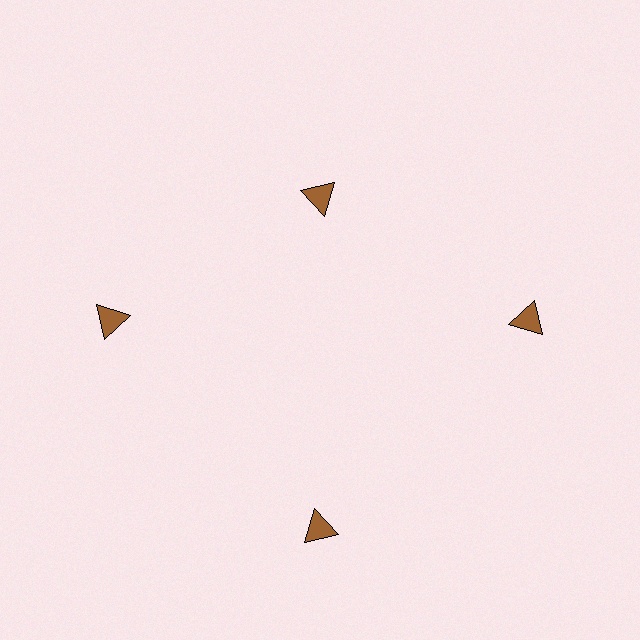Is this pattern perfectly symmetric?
No. The 4 brown triangles are arranged in a ring, but one element near the 12 o'clock position is pulled inward toward the center, breaking the 4-fold rotational symmetry.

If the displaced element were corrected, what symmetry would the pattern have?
It would have 4-fold rotational symmetry — the pattern would map onto itself every 90 degrees.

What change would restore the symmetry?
The symmetry would be restored by moving it outward, back onto the ring so that all 4 triangles sit at equal angles and equal distance from the center.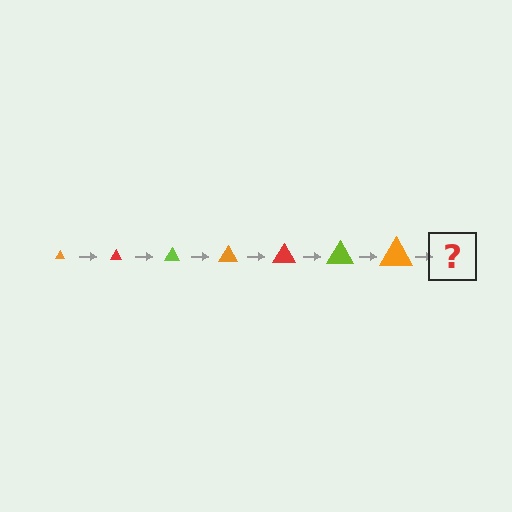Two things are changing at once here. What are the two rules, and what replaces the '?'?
The two rules are that the triangle grows larger each step and the color cycles through orange, red, and lime. The '?' should be a red triangle, larger than the previous one.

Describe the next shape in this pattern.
It should be a red triangle, larger than the previous one.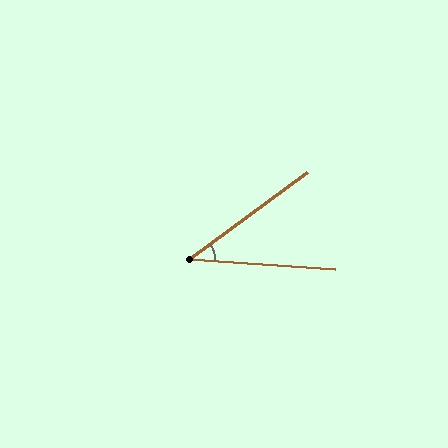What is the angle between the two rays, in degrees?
Approximately 41 degrees.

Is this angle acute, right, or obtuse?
It is acute.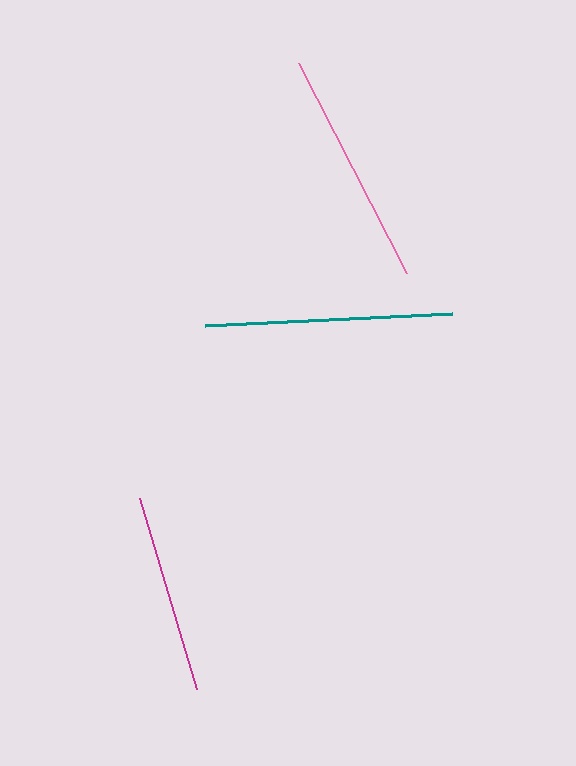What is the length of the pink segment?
The pink segment is approximately 236 pixels long.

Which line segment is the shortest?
The magenta line is the shortest at approximately 199 pixels.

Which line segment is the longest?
The teal line is the longest at approximately 248 pixels.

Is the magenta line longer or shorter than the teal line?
The teal line is longer than the magenta line.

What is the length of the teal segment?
The teal segment is approximately 248 pixels long.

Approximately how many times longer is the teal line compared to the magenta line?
The teal line is approximately 1.2 times the length of the magenta line.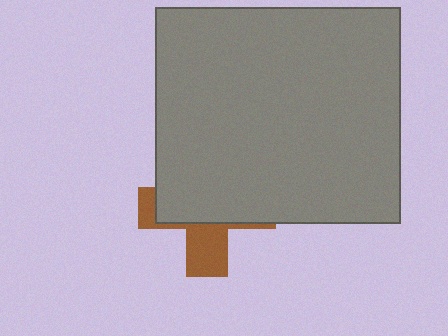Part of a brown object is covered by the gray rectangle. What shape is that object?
It is a cross.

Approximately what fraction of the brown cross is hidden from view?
Roughly 64% of the brown cross is hidden behind the gray rectangle.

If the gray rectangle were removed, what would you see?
You would see the complete brown cross.